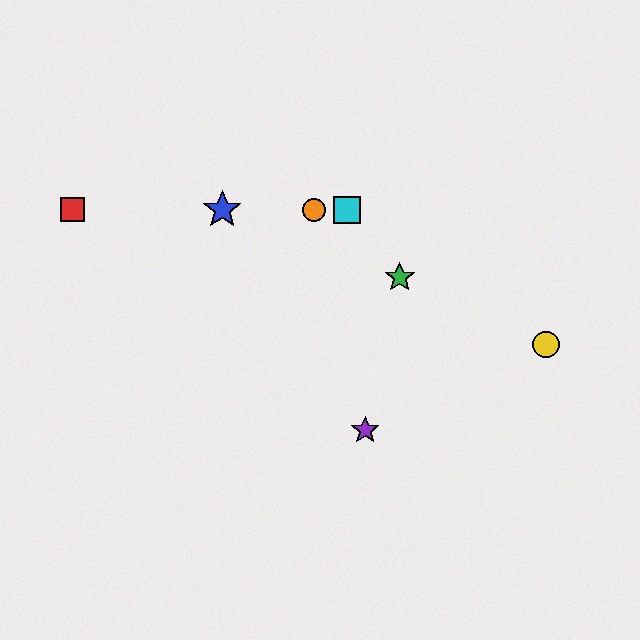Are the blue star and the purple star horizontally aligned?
No, the blue star is at y≈210 and the purple star is at y≈430.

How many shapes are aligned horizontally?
4 shapes (the red square, the blue star, the orange circle, the cyan square) are aligned horizontally.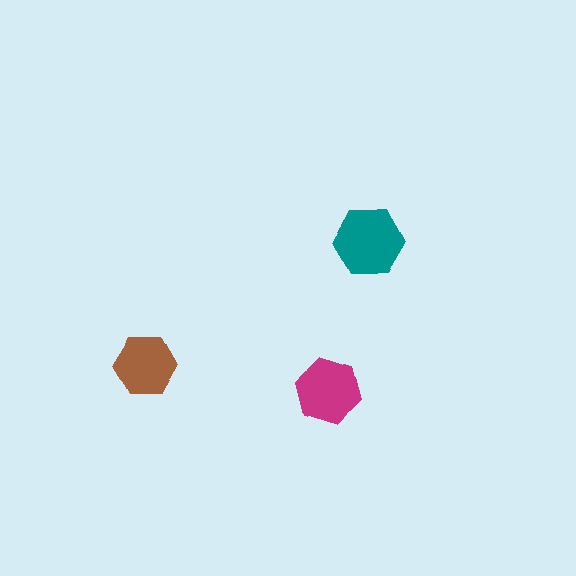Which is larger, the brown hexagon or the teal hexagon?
The teal one.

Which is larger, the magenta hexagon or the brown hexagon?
The magenta one.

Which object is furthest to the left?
The brown hexagon is leftmost.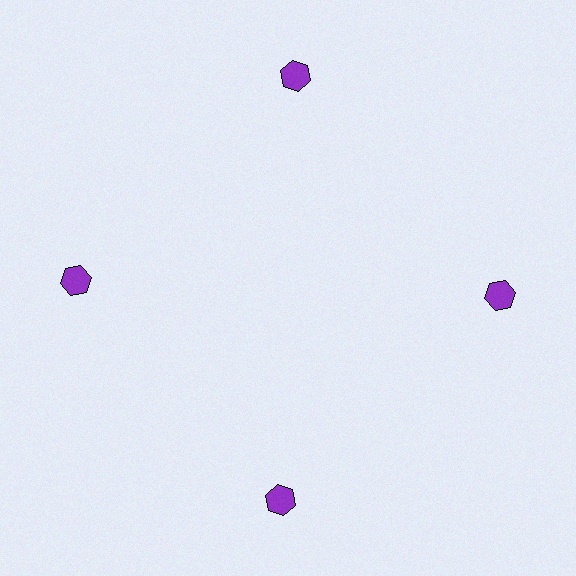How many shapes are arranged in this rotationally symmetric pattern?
There are 4 shapes, arranged in 4 groups of 1.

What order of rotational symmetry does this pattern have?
This pattern has 4-fold rotational symmetry.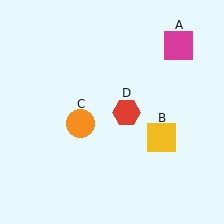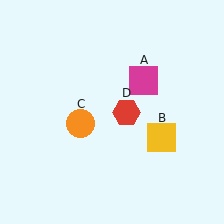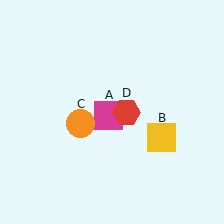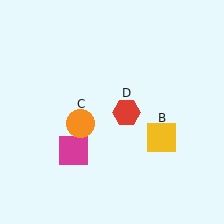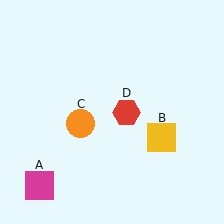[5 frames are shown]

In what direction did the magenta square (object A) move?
The magenta square (object A) moved down and to the left.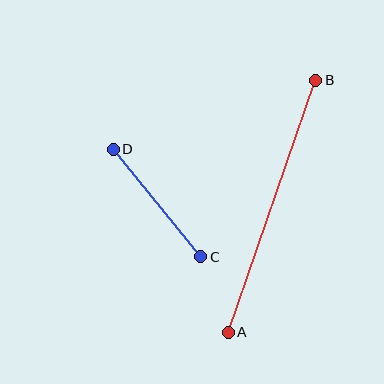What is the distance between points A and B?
The distance is approximately 267 pixels.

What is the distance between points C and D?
The distance is approximately 139 pixels.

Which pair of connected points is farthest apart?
Points A and B are farthest apart.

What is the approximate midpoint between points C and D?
The midpoint is at approximately (157, 203) pixels.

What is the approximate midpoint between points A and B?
The midpoint is at approximately (272, 206) pixels.